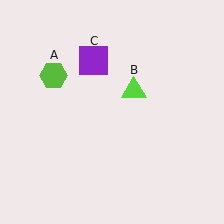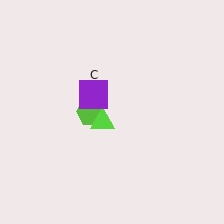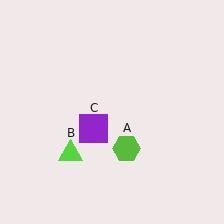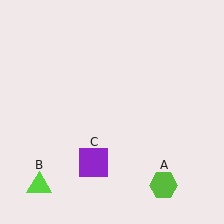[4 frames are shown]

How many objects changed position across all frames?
3 objects changed position: lime hexagon (object A), lime triangle (object B), purple square (object C).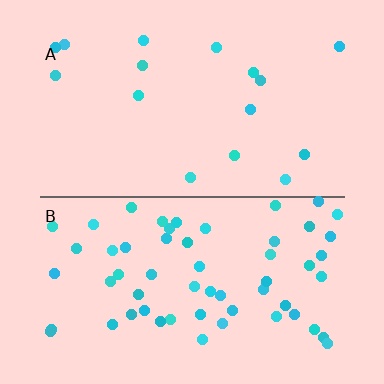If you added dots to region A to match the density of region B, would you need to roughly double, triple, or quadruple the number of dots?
Approximately quadruple.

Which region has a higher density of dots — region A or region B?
B (the bottom).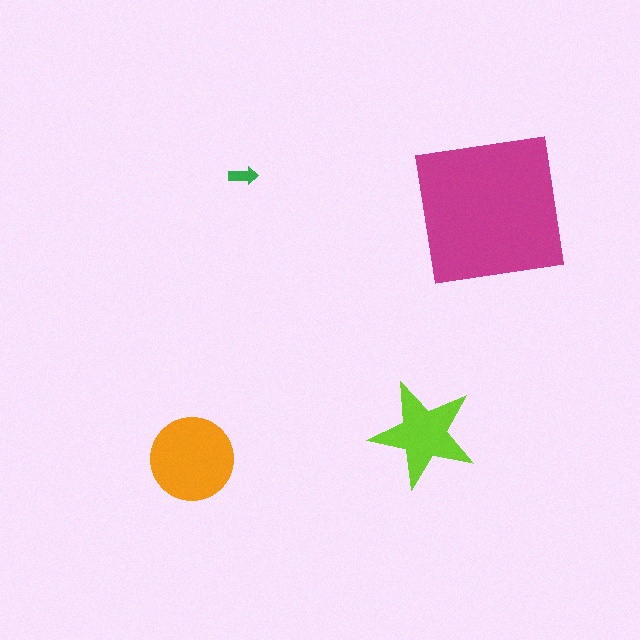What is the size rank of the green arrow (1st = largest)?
4th.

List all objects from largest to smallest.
The magenta square, the orange circle, the lime star, the green arrow.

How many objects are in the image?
There are 4 objects in the image.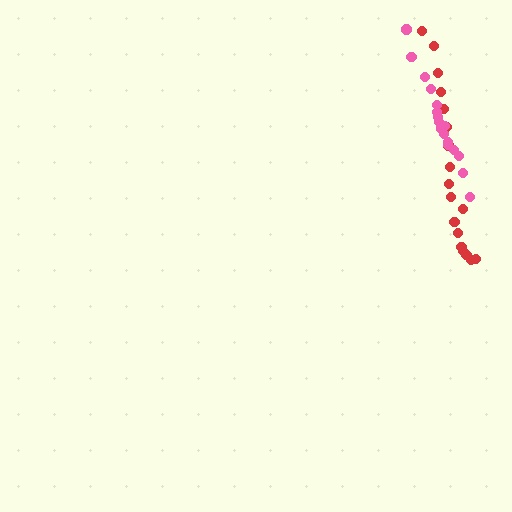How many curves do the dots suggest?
There are 2 distinct paths.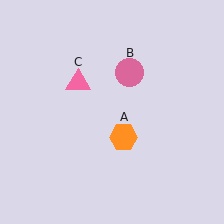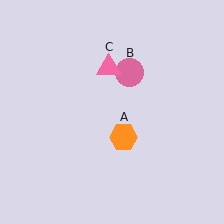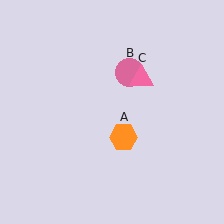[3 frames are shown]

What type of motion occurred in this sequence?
The pink triangle (object C) rotated clockwise around the center of the scene.